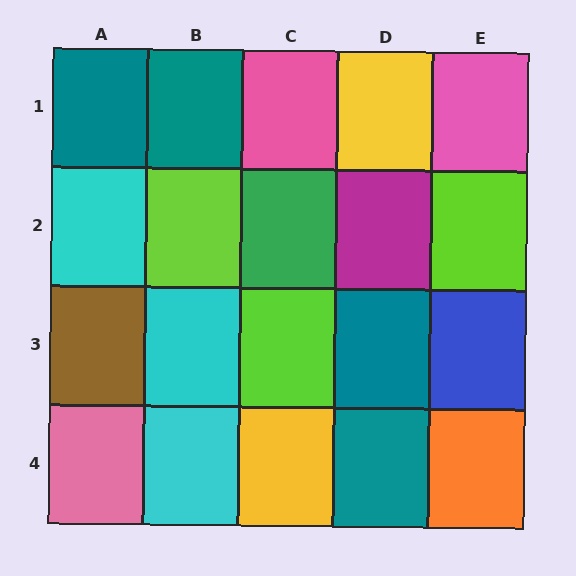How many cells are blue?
1 cell is blue.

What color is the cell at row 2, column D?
Magenta.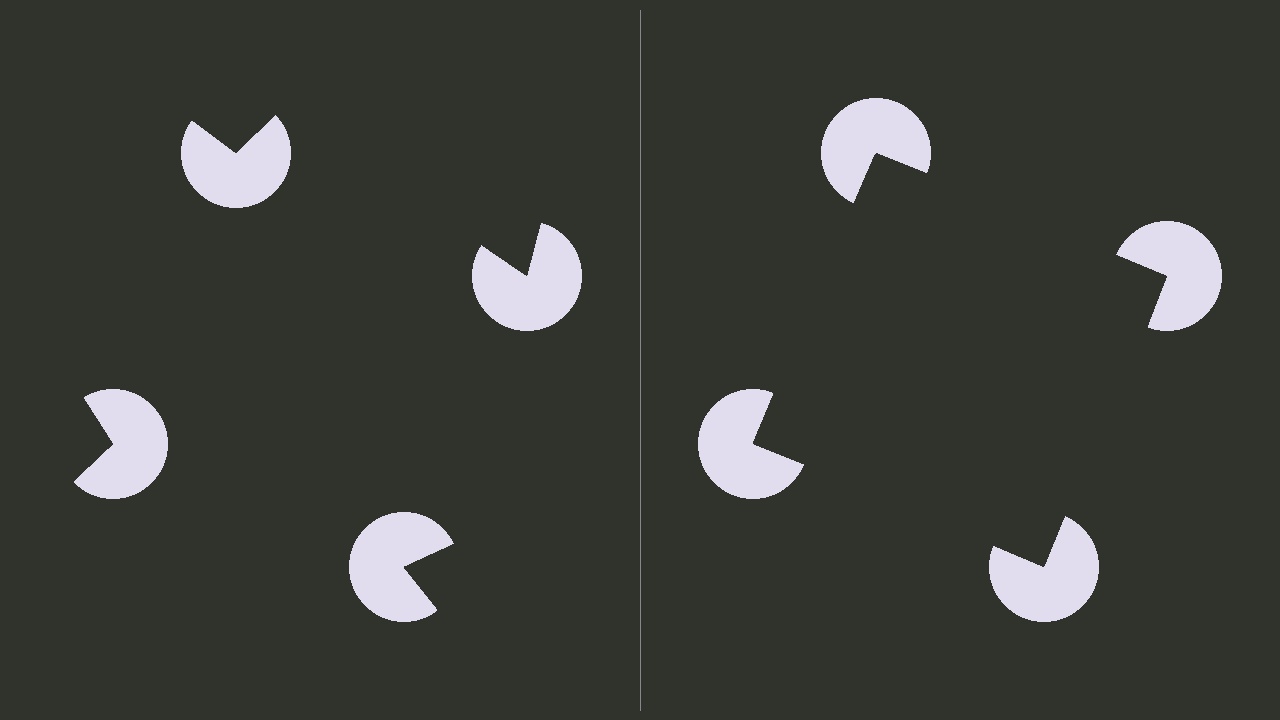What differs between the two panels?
The pac-man discs are positioned identically on both sides; only the wedge orientations differ. On the right they align to a square; on the left they are misaligned.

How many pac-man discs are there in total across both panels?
8 — 4 on each side.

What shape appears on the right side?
An illusory square.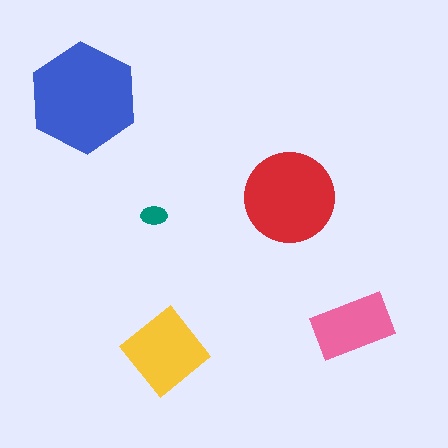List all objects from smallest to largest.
The teal ellipse, the pink rectangle, the yellow diamond, the red circle, the blue hexagon.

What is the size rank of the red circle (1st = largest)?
2nd.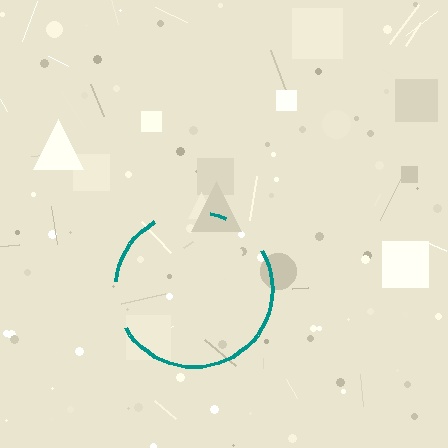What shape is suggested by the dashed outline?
The dashed outline suggests a circle.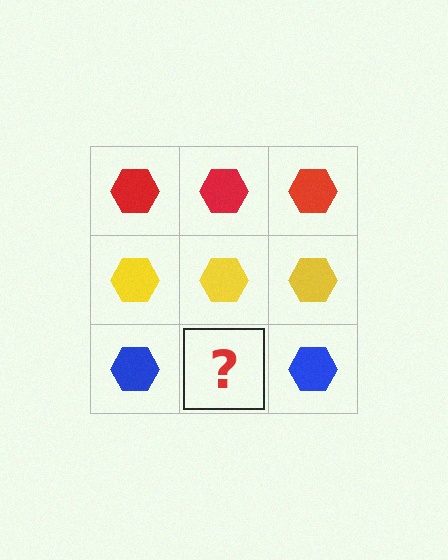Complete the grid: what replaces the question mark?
The question mark should be replaced with a blue hexagon.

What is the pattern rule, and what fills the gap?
The rule is that each row has a consistent color. The gap should be filled with a blue hexagon.